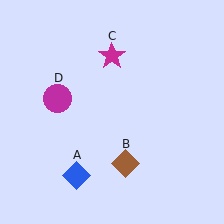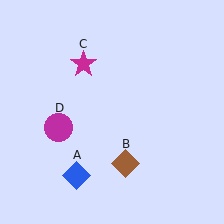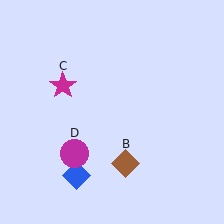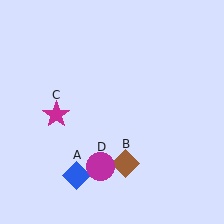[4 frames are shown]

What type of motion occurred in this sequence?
The magenta star (object C), magenta circle (object D) rotated counterclockwise around the center of the scene.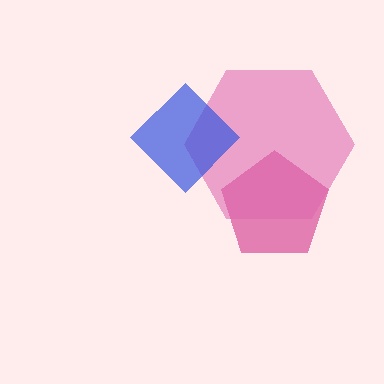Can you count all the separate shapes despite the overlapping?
Yes, there are 3 separate shapes.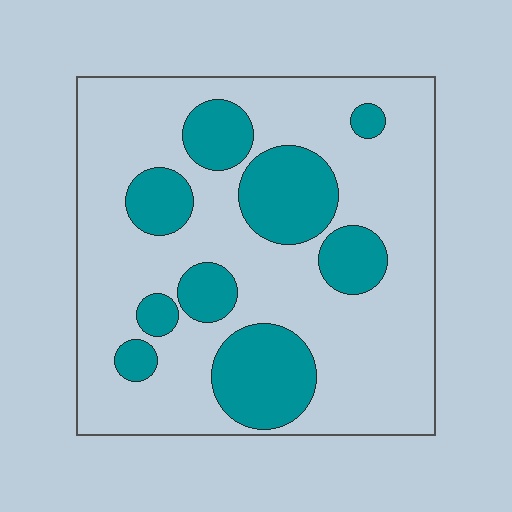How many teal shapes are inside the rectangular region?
9.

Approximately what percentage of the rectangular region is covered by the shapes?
Approximately 25%.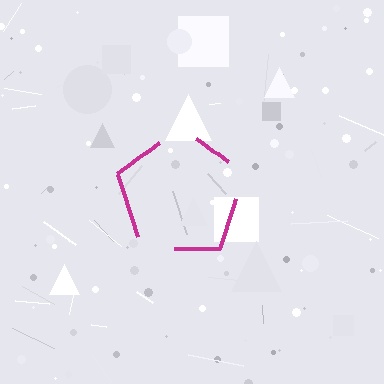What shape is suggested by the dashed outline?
The dashed outline suggests a pentagon.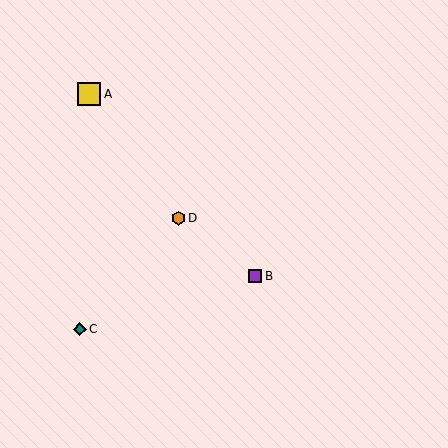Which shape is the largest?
The yellow square (labeled A) is the largest.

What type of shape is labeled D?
Shape D is an orange hexagon.